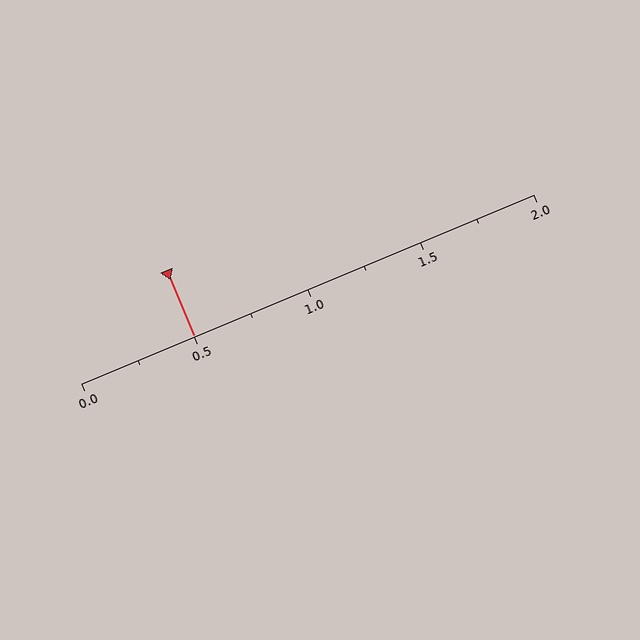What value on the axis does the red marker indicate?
The marker indicates approximately 0.5.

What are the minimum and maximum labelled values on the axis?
The axis runs from 0.0 to 2.0.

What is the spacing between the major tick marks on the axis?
The major ticks are spaced 0.5 apart.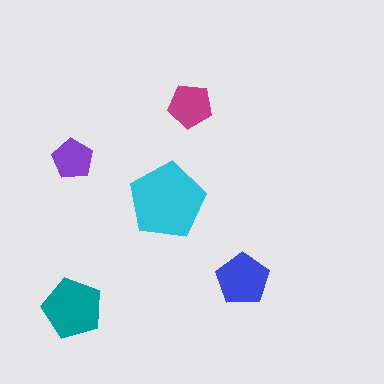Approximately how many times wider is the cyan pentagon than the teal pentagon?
About 1.5 times wider.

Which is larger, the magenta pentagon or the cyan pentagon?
The cyan one.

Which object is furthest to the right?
The blue pentagon is rightmost.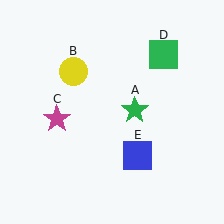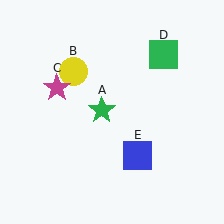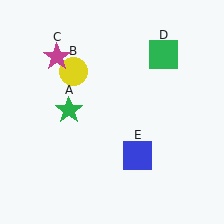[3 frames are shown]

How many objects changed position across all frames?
2 objects changed position: green star (object A), magenta star (object C).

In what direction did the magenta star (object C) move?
The magenta star (object C) moved up.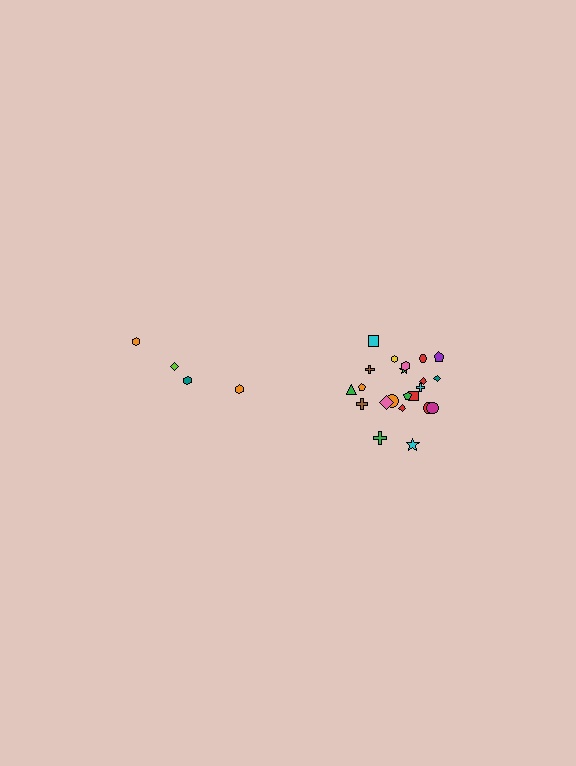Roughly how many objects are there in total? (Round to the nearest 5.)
Roughly 25 objects in total.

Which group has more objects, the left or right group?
The right group.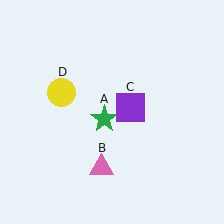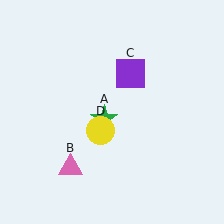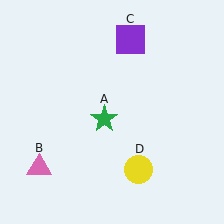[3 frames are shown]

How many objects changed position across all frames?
3 objects changed position: pink triangle (object B), purple square (object C), yellow circle (object D).